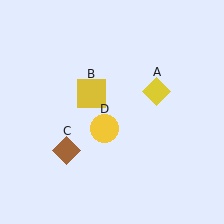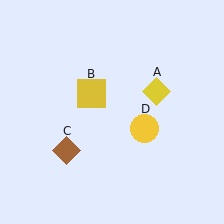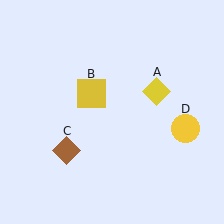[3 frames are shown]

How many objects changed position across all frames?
1 object changed position: yellow circle (object D).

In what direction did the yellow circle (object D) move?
The yellow circle (object D) moved right.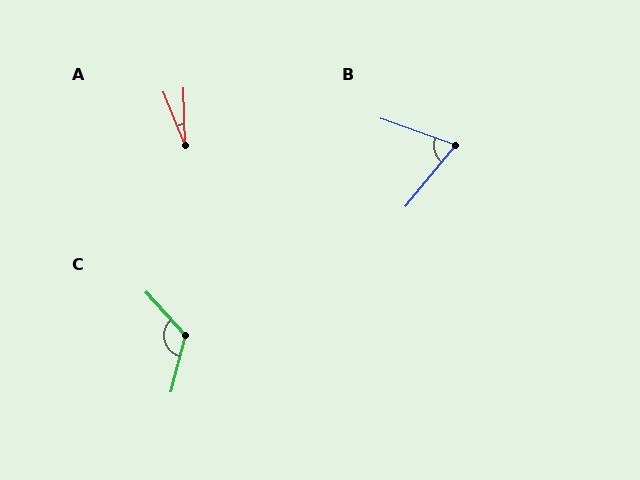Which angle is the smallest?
A, at approximately 20 degrees.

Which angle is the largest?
C, at approximately 123 degrees.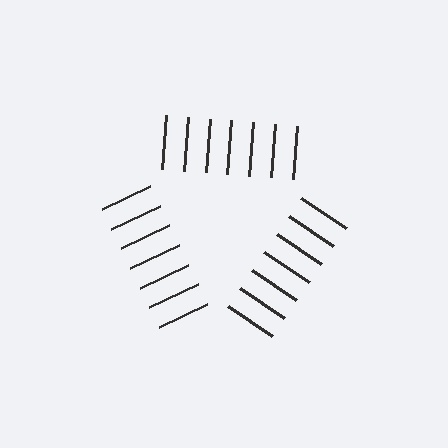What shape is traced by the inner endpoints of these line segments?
An illusory triangle — the line segments terminate on its edges but no continuous stroke is drawn.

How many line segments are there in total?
21 — 7 along each of the 3 edges.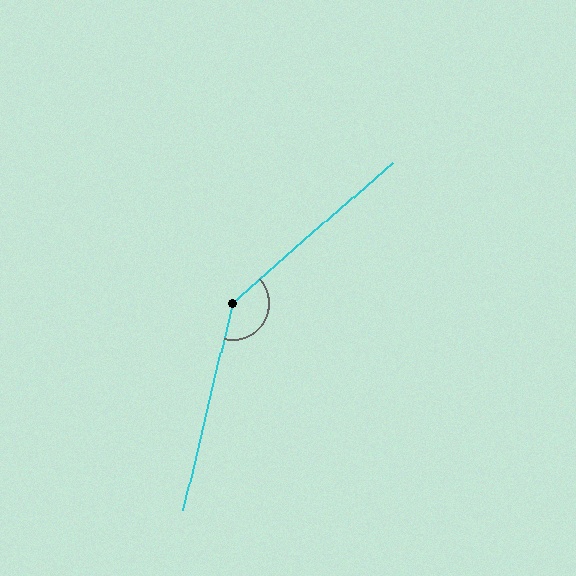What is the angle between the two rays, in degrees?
Approximately 145 degrees.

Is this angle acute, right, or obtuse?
It is obtuse.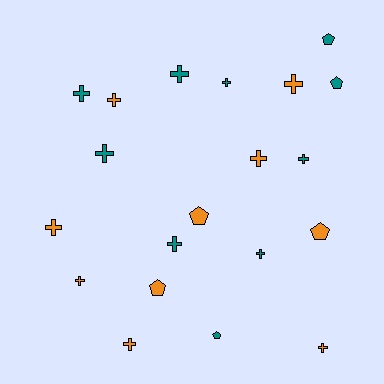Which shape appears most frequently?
Cross, with 14 objects.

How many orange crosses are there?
There are 7 orange crosses.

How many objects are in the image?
There are 20 objects.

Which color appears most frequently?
Orange, with 10 objects.